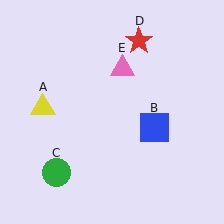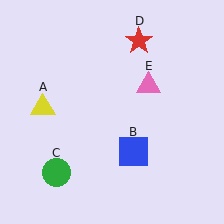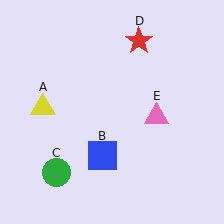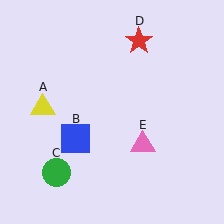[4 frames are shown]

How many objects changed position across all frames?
2 objects changed position: blue square (object B), pink triangle (object E).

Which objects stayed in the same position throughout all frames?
Yellow triangle (object A) and green circle (object C) and red star (object D) remained stationary.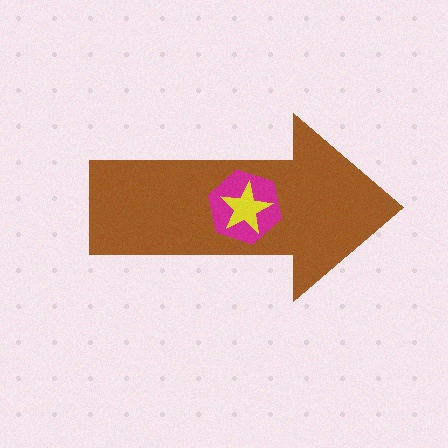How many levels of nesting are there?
3.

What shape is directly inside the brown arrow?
The magenta hexagon.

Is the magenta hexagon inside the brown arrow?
Yes.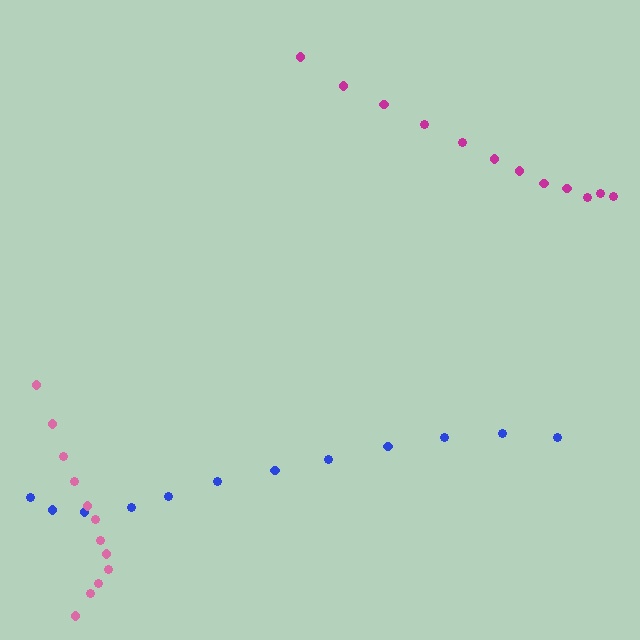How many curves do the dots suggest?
There are 3 distinct paths.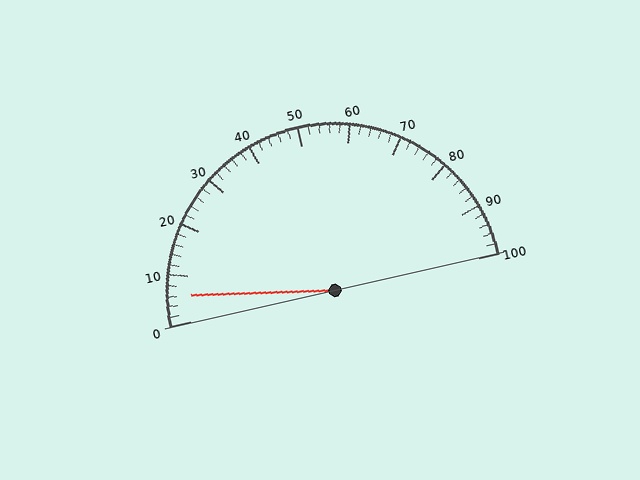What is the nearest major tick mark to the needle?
The nearest major tick mark is 10.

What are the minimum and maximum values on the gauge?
The gauge ranges from 0 to 100.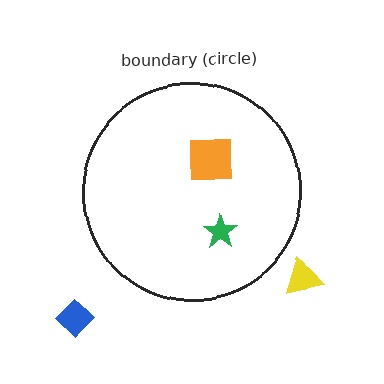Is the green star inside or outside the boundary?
Inside.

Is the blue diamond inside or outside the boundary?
Outside.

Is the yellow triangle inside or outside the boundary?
Outside.